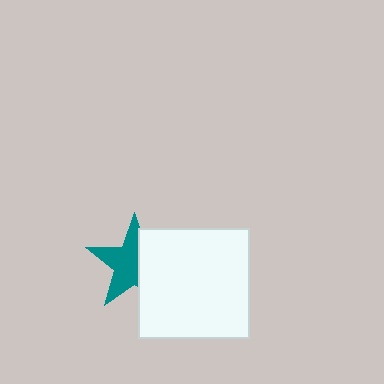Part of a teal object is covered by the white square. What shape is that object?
It is a star.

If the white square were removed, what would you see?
You would see the complete teal star.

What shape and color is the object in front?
The object in front is a white square.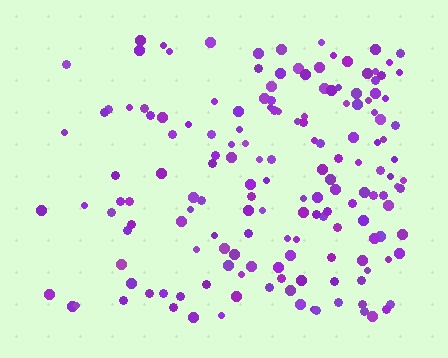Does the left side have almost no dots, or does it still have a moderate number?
Still a moderate number, just noticeably fewer than the right.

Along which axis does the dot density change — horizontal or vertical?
Horizontal.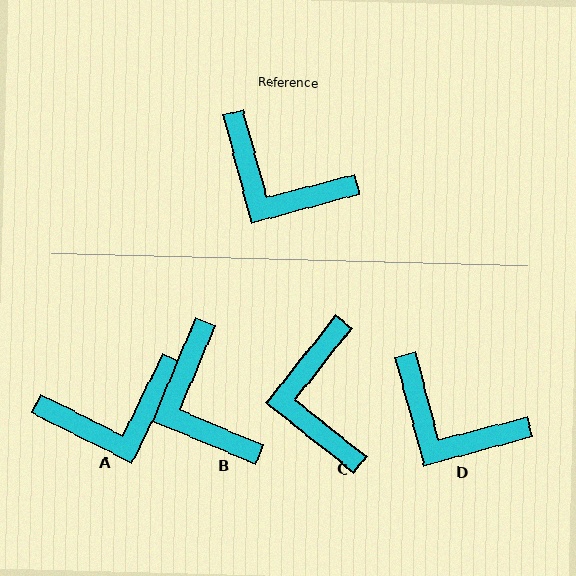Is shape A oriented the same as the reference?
No, it is off by about 48 degrees.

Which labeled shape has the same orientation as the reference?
D.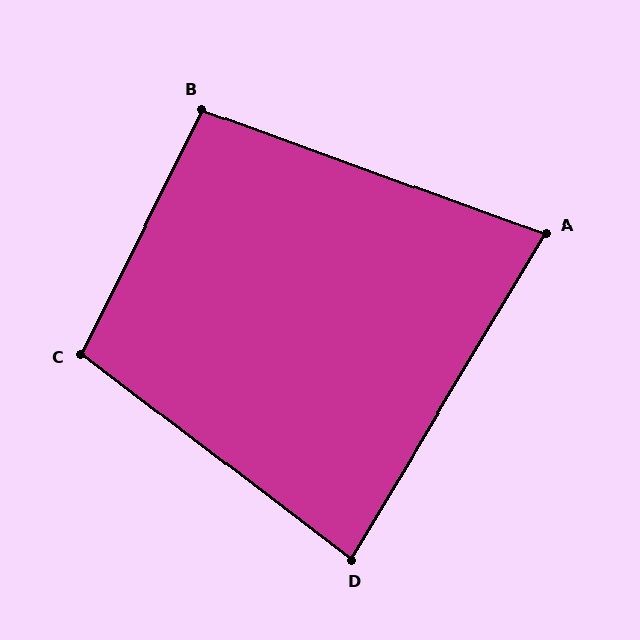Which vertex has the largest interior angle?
C, at approximately 101 degrees.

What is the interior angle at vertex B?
Approximately 96 degrees (obtuse).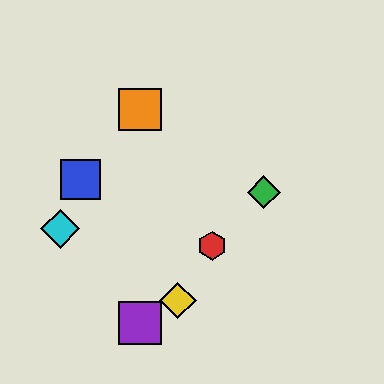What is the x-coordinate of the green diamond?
The green diamond is at x≈264.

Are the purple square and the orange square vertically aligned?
Yes, both are at x≈140.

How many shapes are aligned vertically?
2 shapes (the purple square, the orange square) are aligned vertically.